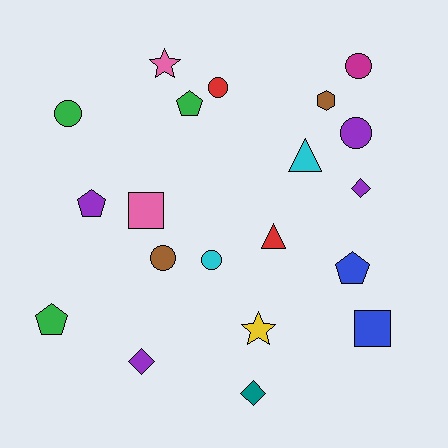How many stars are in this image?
There are 2 stars.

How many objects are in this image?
There are 20 objects.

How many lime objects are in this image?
There are no lime objects.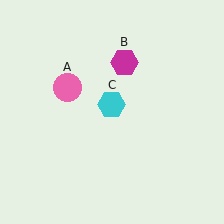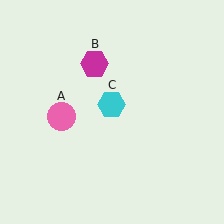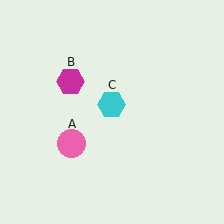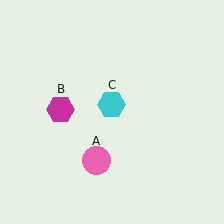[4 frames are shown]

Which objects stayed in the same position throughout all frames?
Cyan hexagon (object C) remained stationary.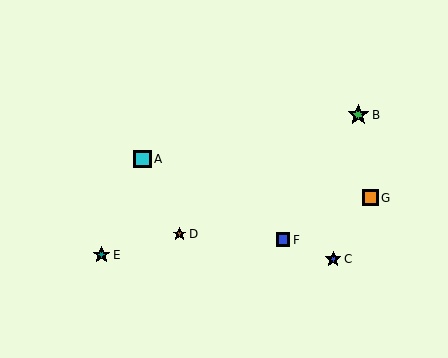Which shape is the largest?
The green star (labeled B) is the largest.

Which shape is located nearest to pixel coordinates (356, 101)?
The green star (labeled B) at (358, 115) is nearest to that location.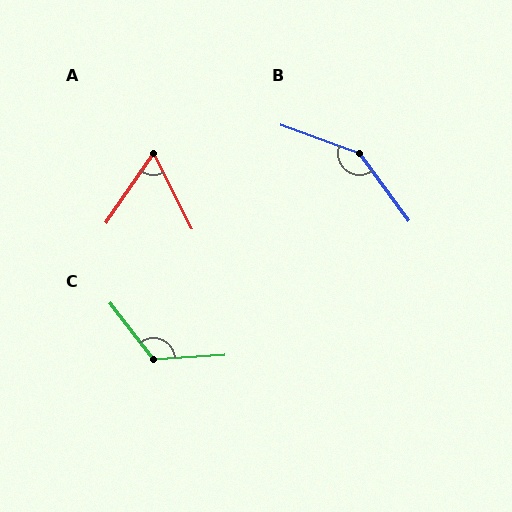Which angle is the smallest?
A, at approximately 61 degrees.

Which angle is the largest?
B, at approximately 146 degrees.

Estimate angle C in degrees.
Approximately 124 degrees.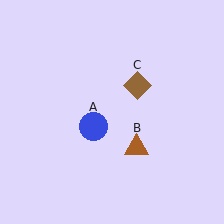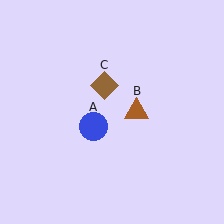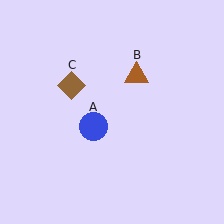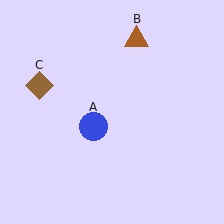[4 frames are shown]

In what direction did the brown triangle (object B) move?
The brown triangle (object B) moved up.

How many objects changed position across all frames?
2 objects changed position: brown triangle (object B), brown diamond (object C).